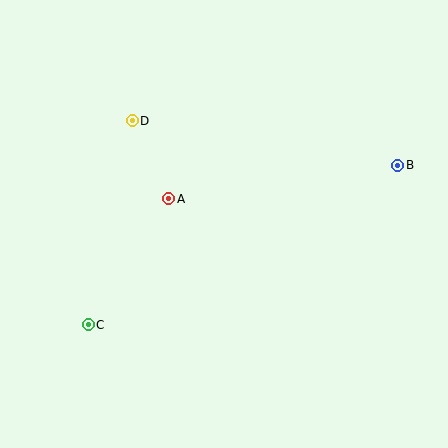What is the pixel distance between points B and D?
The distance between B and D is 269 pixels.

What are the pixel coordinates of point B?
Point B is at (398, 165).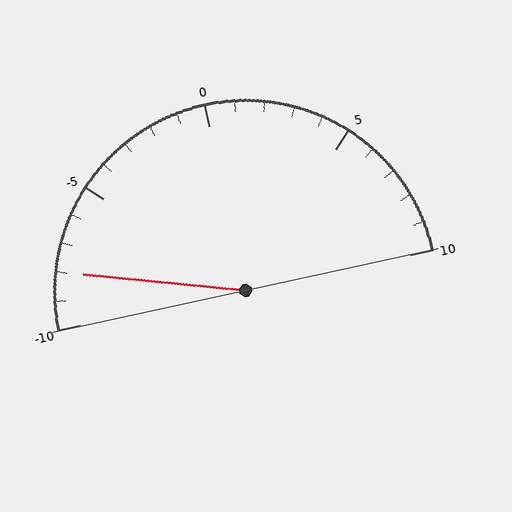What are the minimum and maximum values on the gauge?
The gauge ranges from -10 to 10.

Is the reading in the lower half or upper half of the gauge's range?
The reading is in the lower half of the range (-10 to 10).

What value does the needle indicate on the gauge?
The needle indicates approximately -8.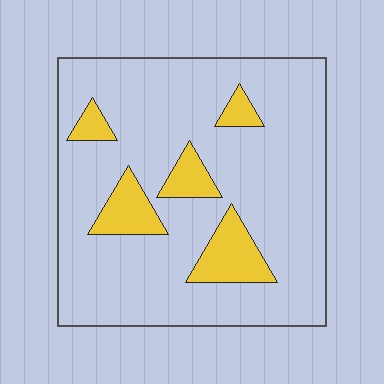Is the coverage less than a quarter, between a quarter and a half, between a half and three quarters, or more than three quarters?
Less than a quarter.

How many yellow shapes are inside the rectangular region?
5.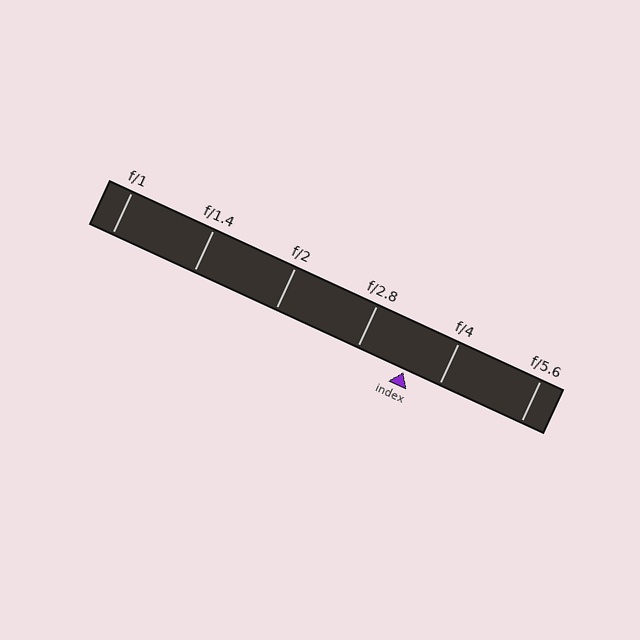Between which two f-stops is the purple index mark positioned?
The index mark is between f/2.8 and f/4.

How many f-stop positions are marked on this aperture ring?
There are 6 f-stop positions marked.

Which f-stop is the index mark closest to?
The index mark is closest to f/4.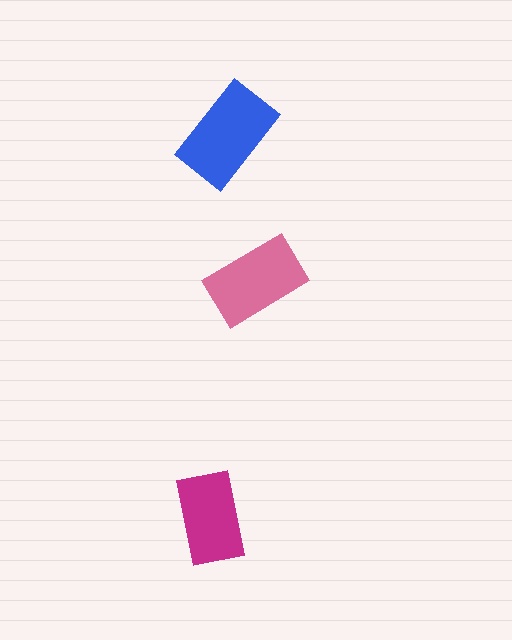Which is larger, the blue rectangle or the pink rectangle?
The blue one.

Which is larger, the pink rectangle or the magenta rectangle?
The pink one.